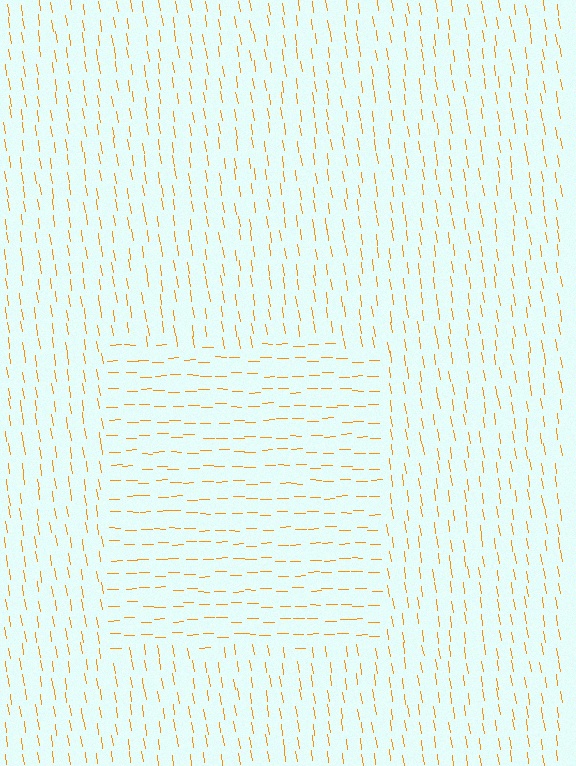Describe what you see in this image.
The image is filled with small orange line segments. A rectangle region in the image has lines oriented differently from the surrounding lines, creating a visible texture boundary.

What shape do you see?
I see a rectangle.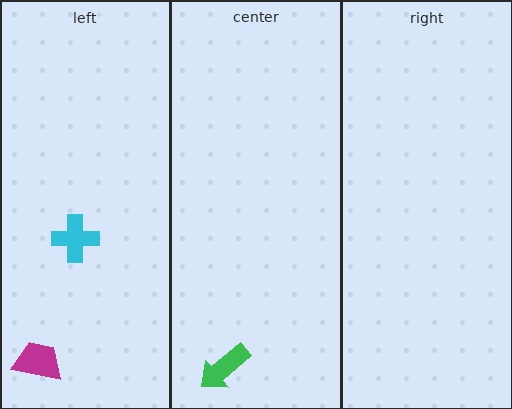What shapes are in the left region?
The magenta trapezoid, the cyan cross.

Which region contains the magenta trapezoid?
The left region.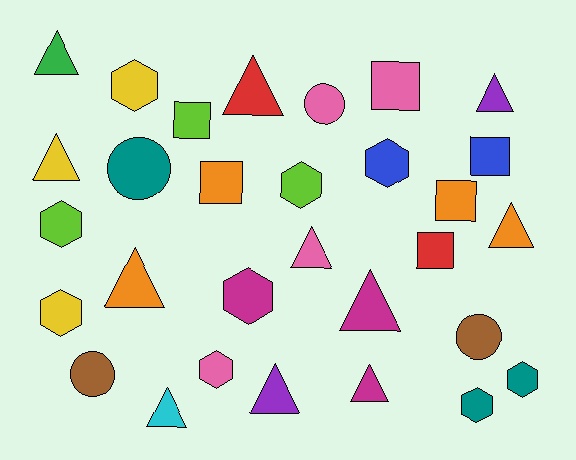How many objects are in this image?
There are 30 objects.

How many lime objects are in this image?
There are 3 lime objects.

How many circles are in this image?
There are 4 circles.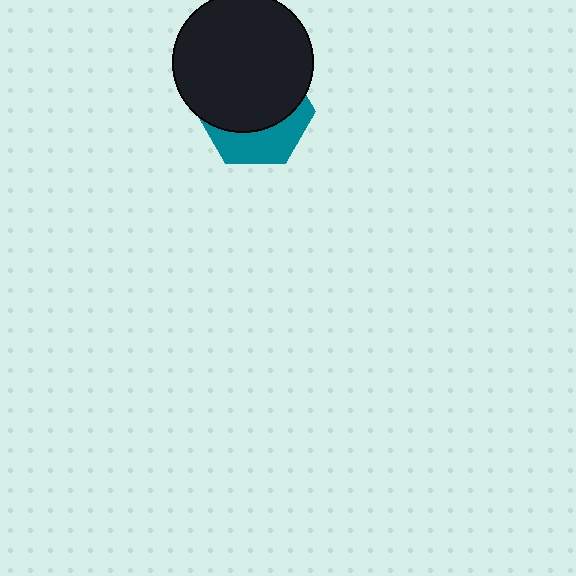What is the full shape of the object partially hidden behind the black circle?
The partially hidden object is a teal hexagon.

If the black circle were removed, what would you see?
You would see the complete teal hexagon.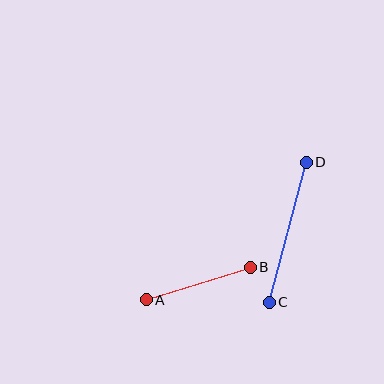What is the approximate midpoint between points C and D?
The midpoint is at approximately (288, 232) pixels.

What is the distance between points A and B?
The distance is approximately 109 pixels.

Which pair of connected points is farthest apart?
Points C and D are farthest apart.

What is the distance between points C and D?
The distance is approximately 145 pixels.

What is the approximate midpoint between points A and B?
The midpoint is at approximately (198, 283) pixels.